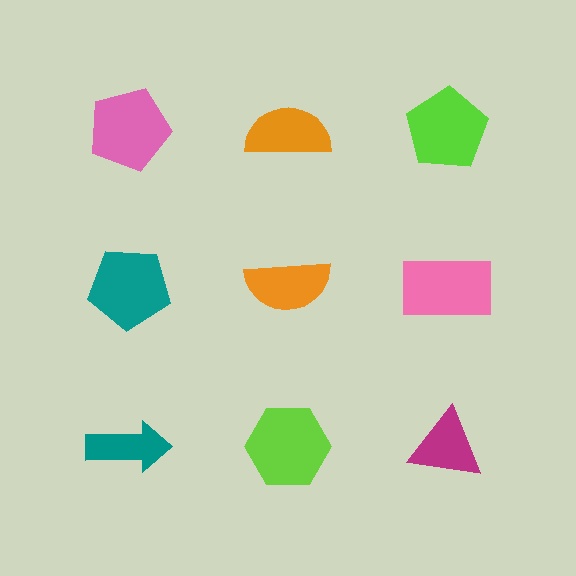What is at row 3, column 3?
A magenta triangle.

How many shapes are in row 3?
3 shapes.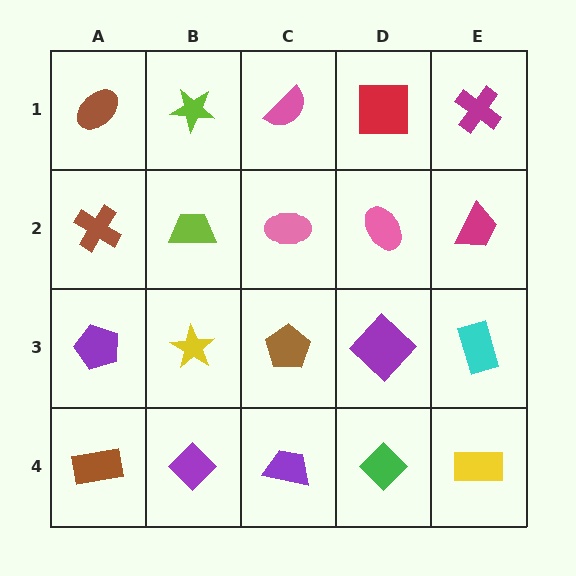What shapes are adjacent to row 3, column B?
A lime trapezoid (row 2, column B), a purple diamond (row 4, column B), a purple pentagon (row 3, column A), a brown pentagon (row 3, column C).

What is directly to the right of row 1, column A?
A lime star.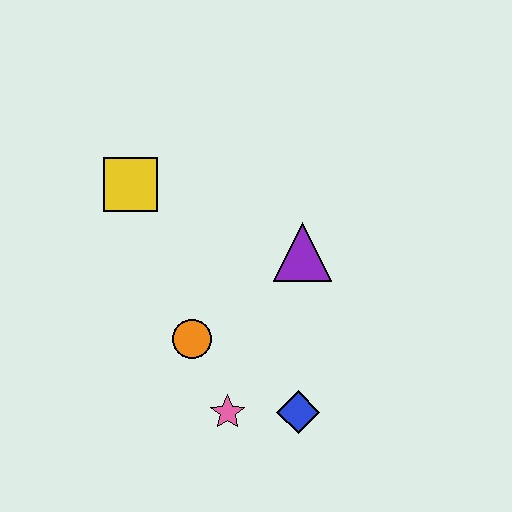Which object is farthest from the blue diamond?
The yellow square is farthest from the blue diamond.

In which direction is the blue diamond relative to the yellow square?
The blue diamond is below the yellow square.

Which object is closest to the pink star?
The blue diamond is closest to the pink star.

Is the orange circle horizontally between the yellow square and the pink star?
Yes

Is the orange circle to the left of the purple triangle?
Yes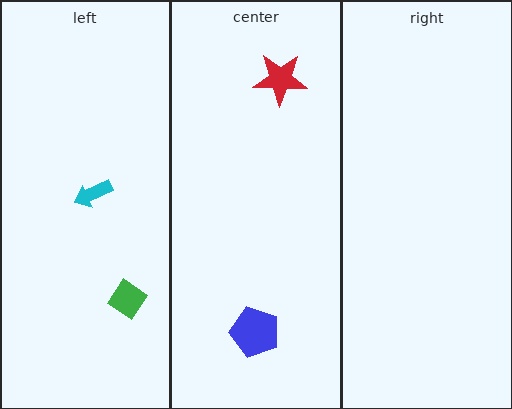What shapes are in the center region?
The blue pentagon, the red star.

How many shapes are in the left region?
2.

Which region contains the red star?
The center region.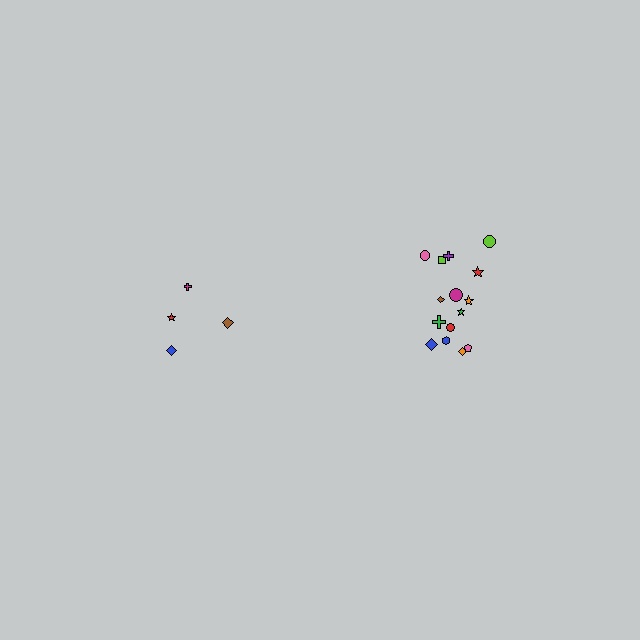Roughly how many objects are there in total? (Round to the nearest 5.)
Roughly 20 objects in total.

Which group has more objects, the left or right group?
The right group.